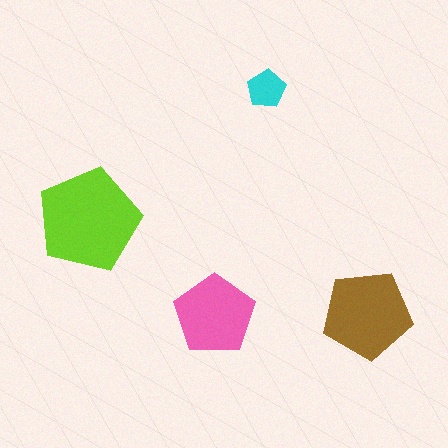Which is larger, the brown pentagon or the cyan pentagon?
The brown one.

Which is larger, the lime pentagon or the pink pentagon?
The lime one.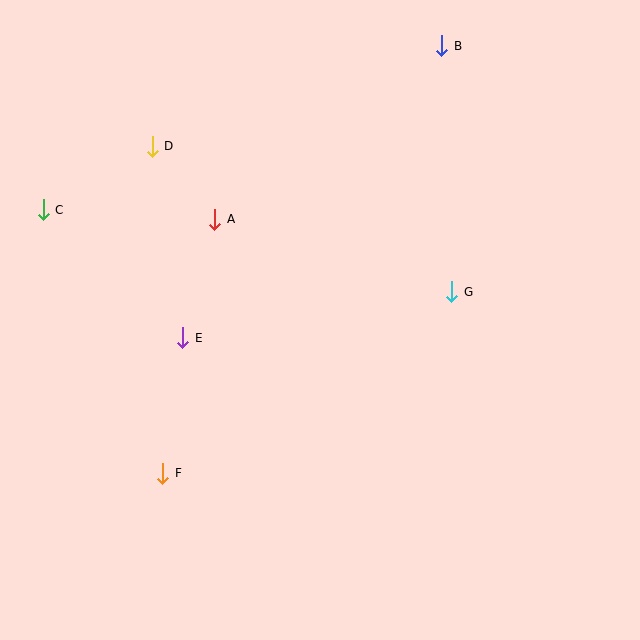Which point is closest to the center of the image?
Point G at (452, 292) is closest to the center.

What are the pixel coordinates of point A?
Point A is at (215, 219).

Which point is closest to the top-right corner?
Point B is closest to the top-right corner.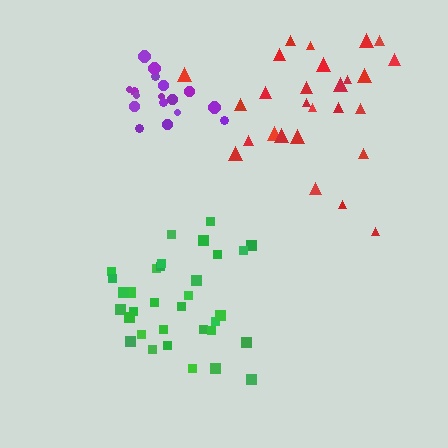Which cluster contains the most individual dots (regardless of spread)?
Green (33).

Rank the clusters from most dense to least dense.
purple, green, red.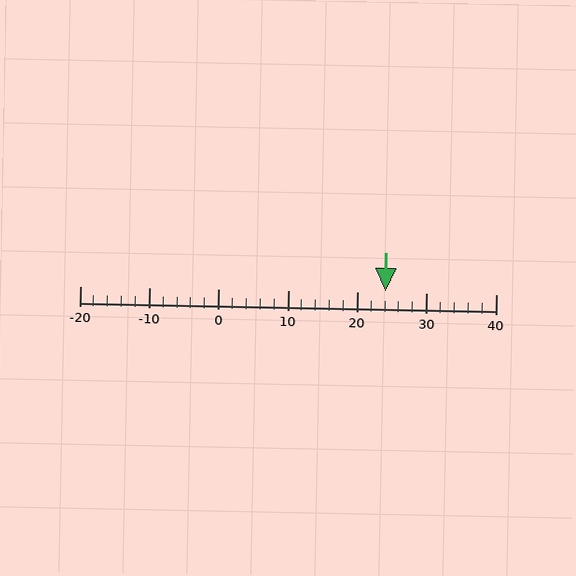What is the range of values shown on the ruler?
The ruler shows values from -20 to 40.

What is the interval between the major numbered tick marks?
The major tick marks are spaced 10 units apart.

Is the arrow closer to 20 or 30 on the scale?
The arrow is closer to 20.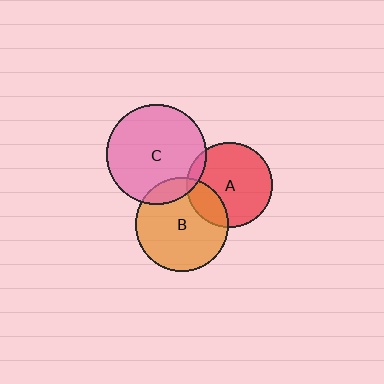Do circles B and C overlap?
Yes.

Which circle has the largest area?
Circle C (pink).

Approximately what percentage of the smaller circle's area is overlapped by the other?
Approximately 15%.